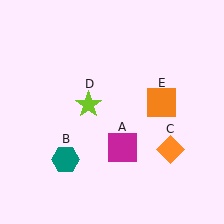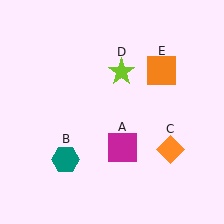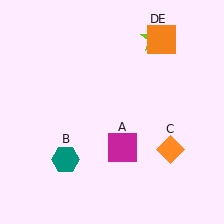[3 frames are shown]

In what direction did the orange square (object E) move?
The orange square (object E) moved up.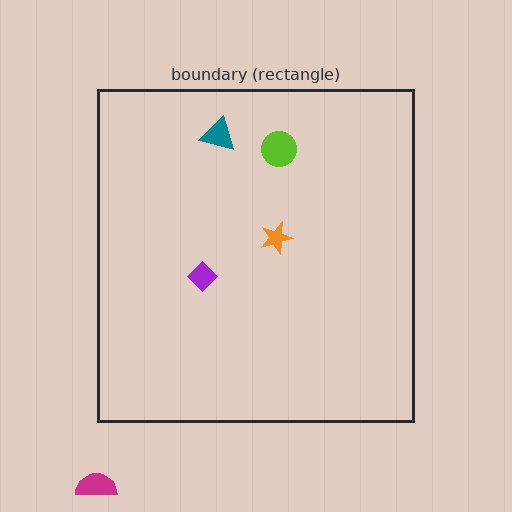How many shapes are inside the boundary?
4 inside, 1 outside.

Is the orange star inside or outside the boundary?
Inside.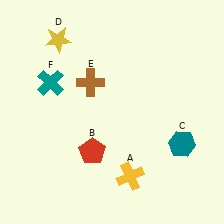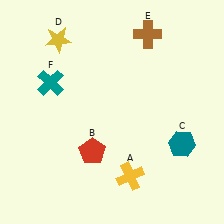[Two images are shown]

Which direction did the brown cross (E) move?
The brown cross (E) moved right.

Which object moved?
The brown cross (E) moved right.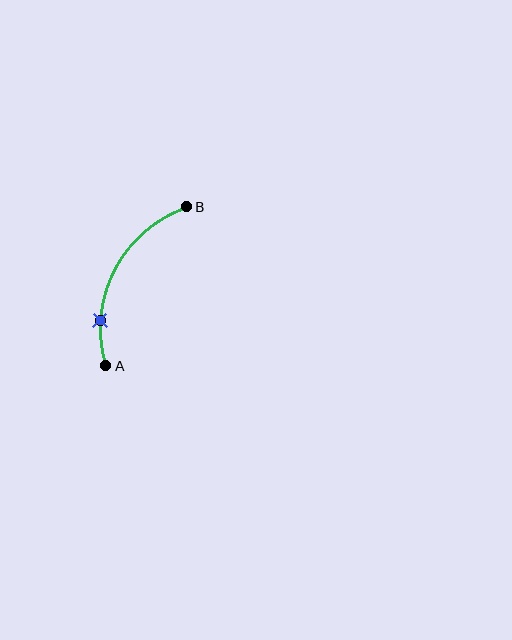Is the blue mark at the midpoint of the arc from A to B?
No. The blue mark lies on the arc but is closer to endpoint A. The arc midpoint would be at the point on the curve equidistant along the arc from both A and B.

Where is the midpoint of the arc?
The arc midpoint is the point on the curve farthest from the straight line joining A and B. It sits to the left of that line.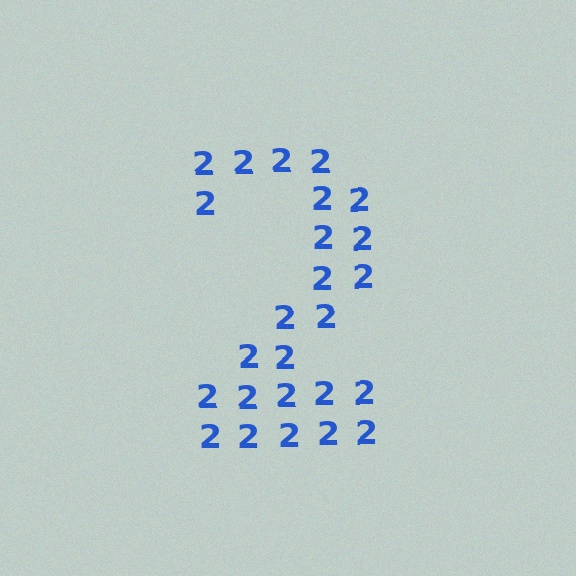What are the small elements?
The small elements are digit 2's.